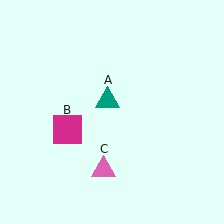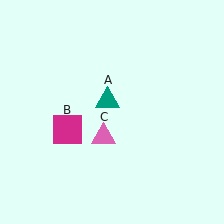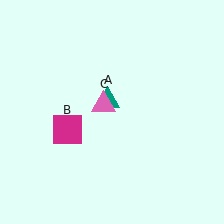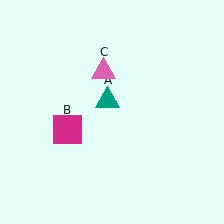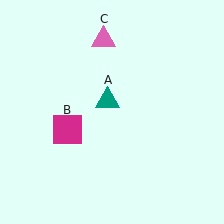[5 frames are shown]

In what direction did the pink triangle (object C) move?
The pink triangle (object C) moved up.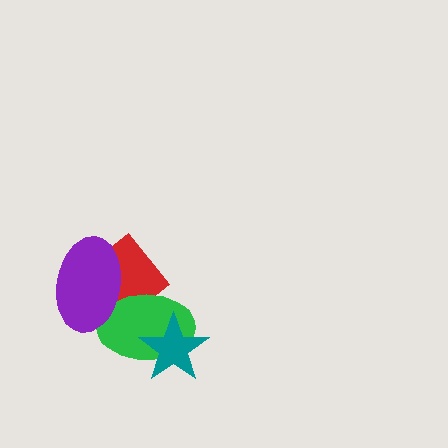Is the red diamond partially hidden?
Yes, it is partially covered by another shape.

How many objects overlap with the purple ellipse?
2 objects overlap with the purple ellipse.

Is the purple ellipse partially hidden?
No, no other shape covers it.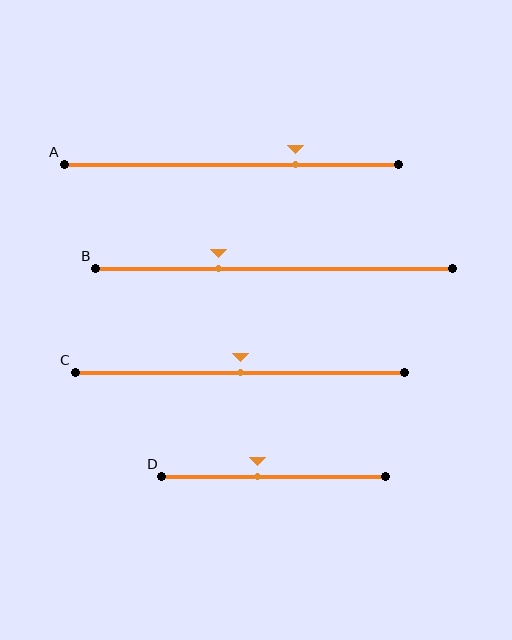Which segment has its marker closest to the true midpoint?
Segment C has its marker closest to the true midpoint.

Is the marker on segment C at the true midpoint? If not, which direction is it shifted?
Yes, the marker on segment C is at the true midpoint.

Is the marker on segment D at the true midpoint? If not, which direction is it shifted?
No, the marker on segment D is shifted to the left by about 7% of the segment length.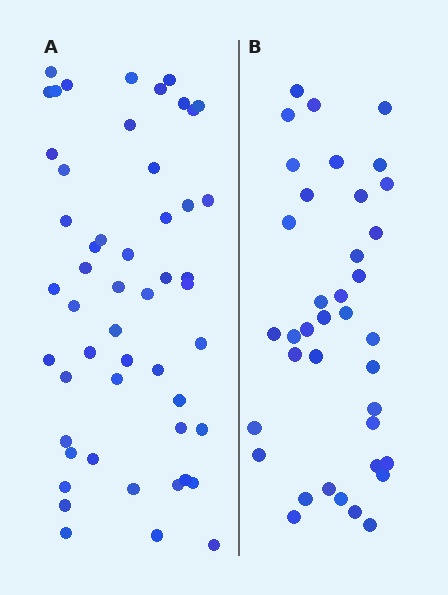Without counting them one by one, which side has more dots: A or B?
Region A (the left region) has more dots.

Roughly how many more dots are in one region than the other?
Region A has approximately 15 more dots than region B.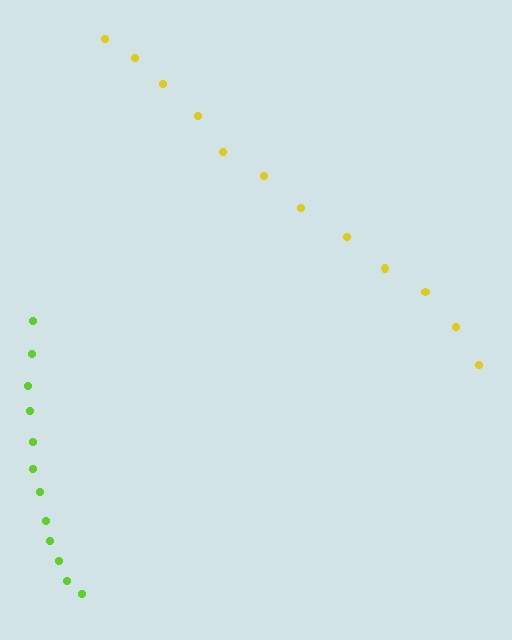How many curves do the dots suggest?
There are 2 distinct paths.